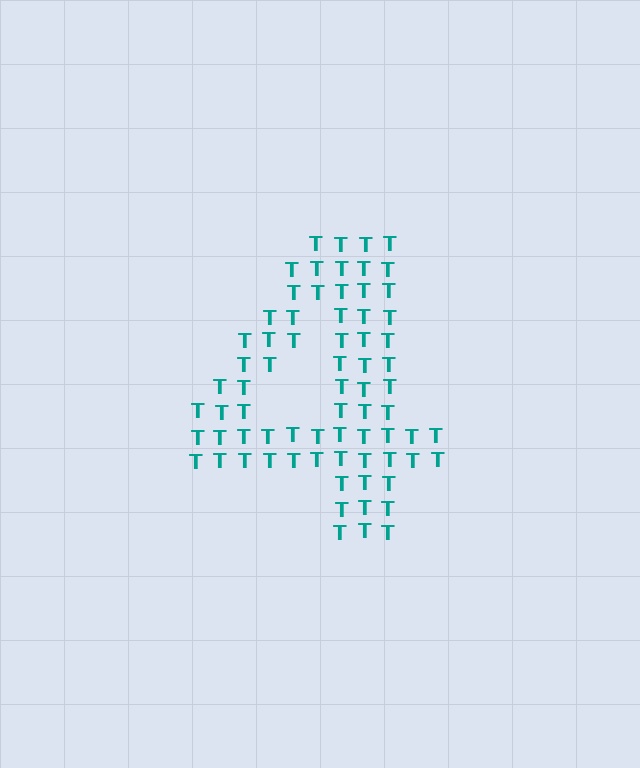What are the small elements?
The small elements are letter T's.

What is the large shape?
The large shape is the digit 4.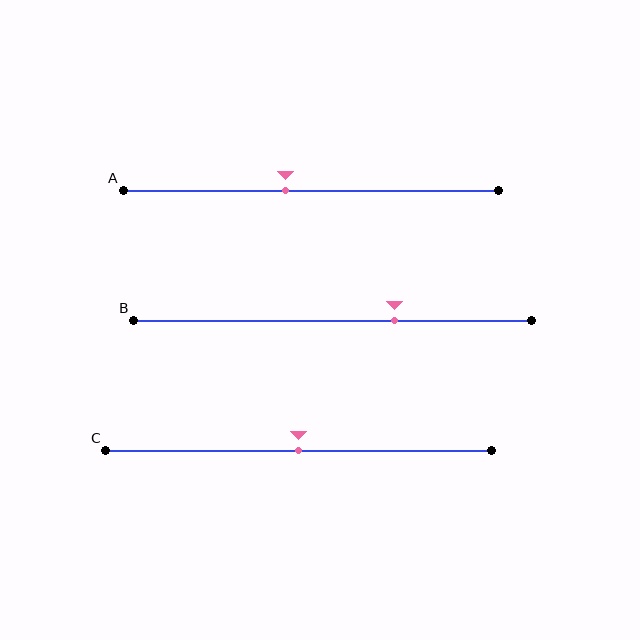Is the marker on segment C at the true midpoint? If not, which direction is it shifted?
Yes, the marker on segment C is at the true midpoint.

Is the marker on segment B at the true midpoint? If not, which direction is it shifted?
No, the marker on segment B is shifted to the right by about 16% of the segment length.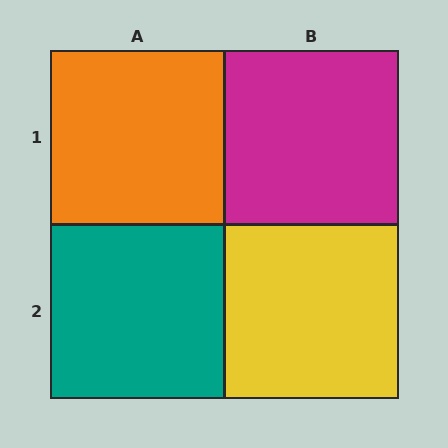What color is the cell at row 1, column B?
Magenta.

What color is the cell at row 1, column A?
Orange.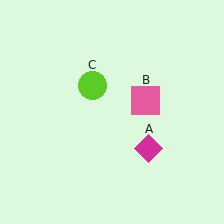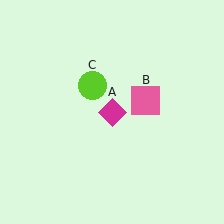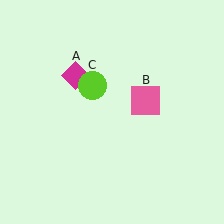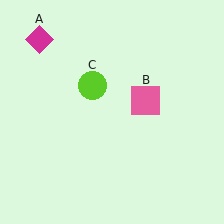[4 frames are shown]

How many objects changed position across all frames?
1 object changed position: magenta diamond (object A).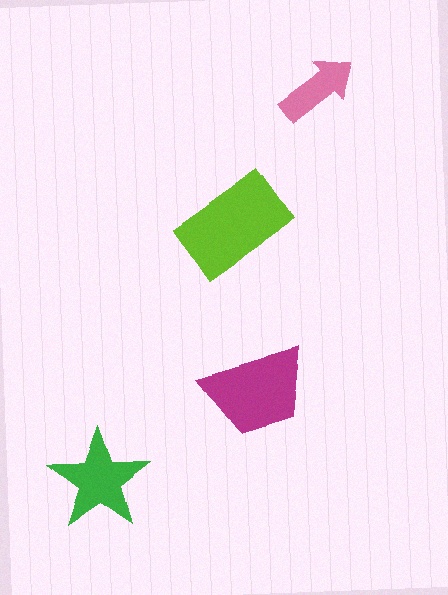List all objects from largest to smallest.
The lime rectangle, the magenta trapezoid, the green star, the pink arrow.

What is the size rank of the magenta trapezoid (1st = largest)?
2nd.